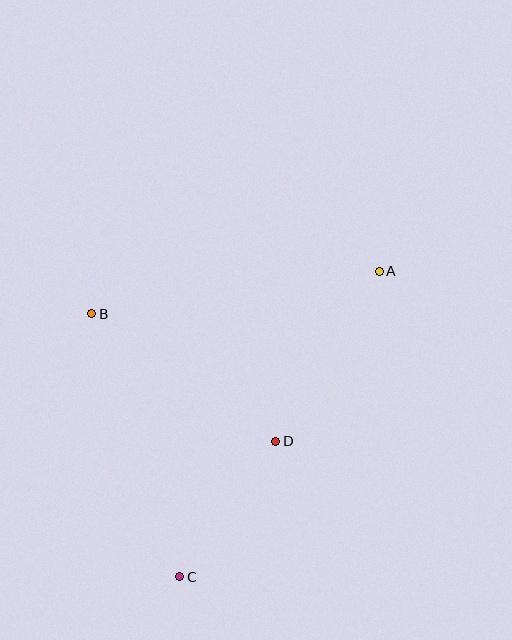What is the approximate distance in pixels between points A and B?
The distance between A and B is approximately 291 pixels.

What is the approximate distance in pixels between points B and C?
The distance between B and C is approximately 277 pixels.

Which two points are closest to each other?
Points C and D are closest to each other.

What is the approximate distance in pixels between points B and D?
The distance between B and D is approximately 224 pixels.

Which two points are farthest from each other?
Points A and C are farthest from each other.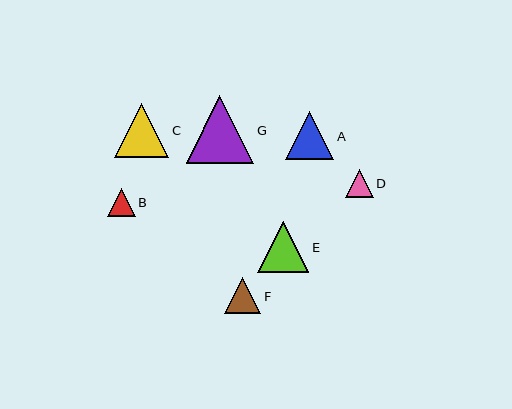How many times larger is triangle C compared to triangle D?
Triangle C is approximately 1.9 times the size of triangle D.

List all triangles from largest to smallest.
From largest to smallest: G, C, E, A, F, D, B.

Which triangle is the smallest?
Triangle B is the smallest with a size of approximately 28 pixels.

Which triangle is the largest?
Triangle G is the largest with a size of approximately 67 pixels.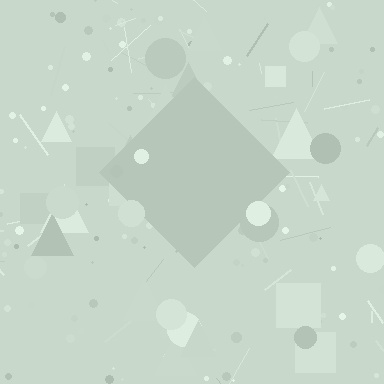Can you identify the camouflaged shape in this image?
The camouflaged shape is a diamond.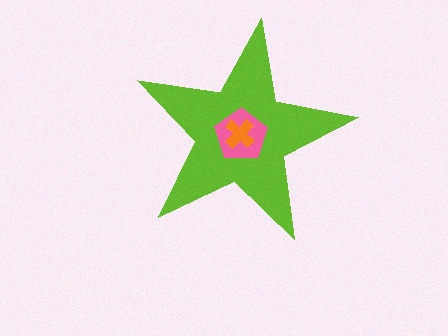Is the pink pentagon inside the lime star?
Yes.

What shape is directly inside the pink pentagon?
The orange cross.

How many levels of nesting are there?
3.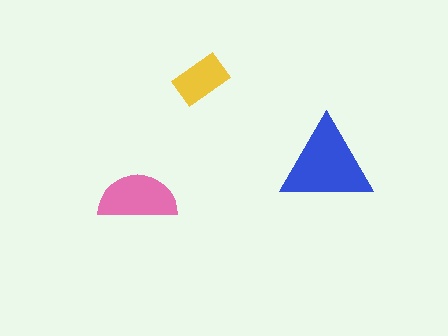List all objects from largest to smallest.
The blue triangle, the pink semicircle, the yellow rectangle.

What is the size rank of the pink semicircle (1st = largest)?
2nd.